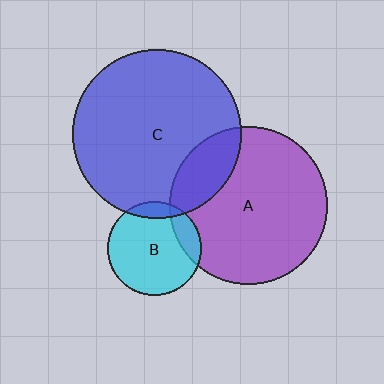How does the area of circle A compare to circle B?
Approximately 2.8 times.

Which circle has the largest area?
Circle C (blue).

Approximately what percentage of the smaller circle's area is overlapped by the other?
Approximately 20%.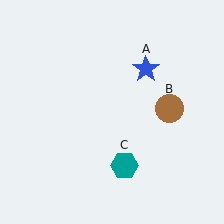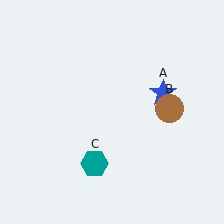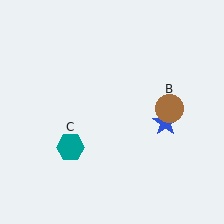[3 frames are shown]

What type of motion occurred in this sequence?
The blue star (object A), teal hexagon (object C) rotated clockwise around the center of the scene.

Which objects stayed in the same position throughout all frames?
Brown circle (object B) remained stationary.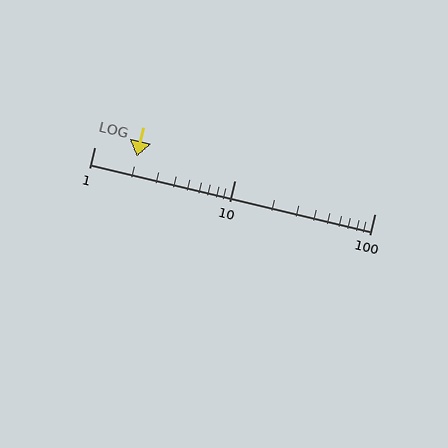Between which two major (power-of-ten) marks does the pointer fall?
The pointer is between 1 and 10.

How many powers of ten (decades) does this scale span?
The scale spans 2 decades, from 1 to 100.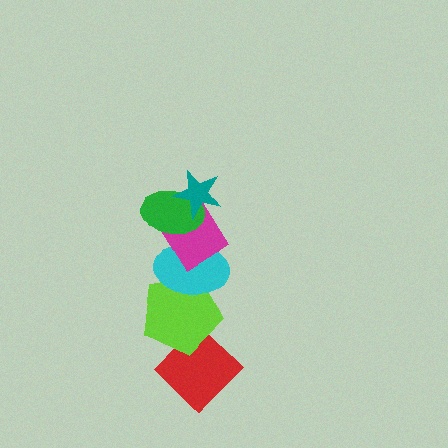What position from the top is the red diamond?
The red diamond is 6th from the top.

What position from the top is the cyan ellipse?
The cyan ellipse is 4th from the top.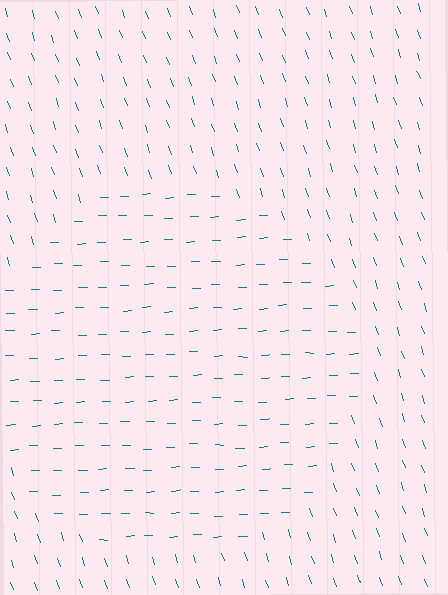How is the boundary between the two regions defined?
The boundary is defined purely by a change in line orientation (approximately 73 degrees difference). All lines are the same color and thickness.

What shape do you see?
I see a circle.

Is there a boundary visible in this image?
Yes, there is a texture boundary formed by a change in line orientation.